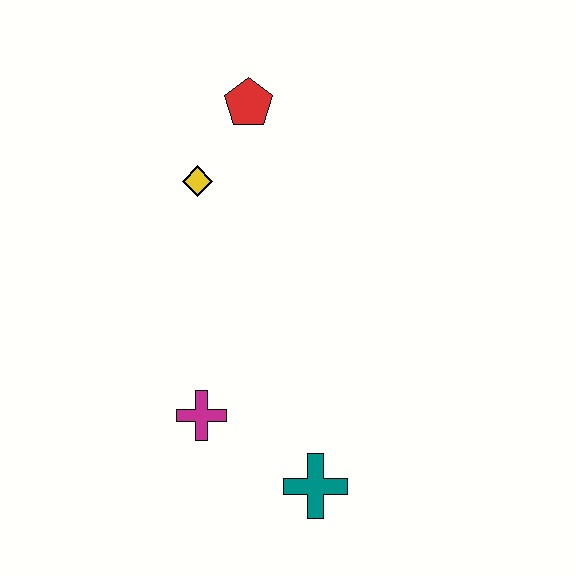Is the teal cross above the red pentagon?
No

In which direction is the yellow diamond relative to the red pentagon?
The yellow diamond is below the red pentagon.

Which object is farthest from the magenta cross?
The red pentagon is farthest from the magenta cross.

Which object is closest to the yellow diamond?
The red pentagon is closest to the yellow diamond.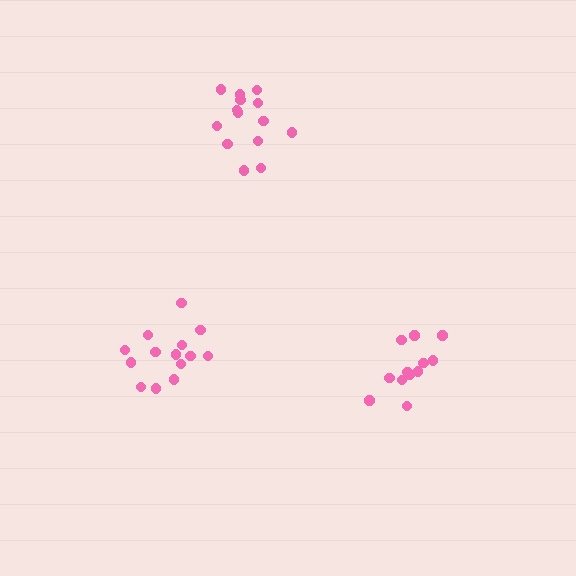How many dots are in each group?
Group 1: 12 dots, Group 2: 14 dots, Group 3: 14 dots (40 total).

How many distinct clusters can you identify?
There are 3 distinct clusters.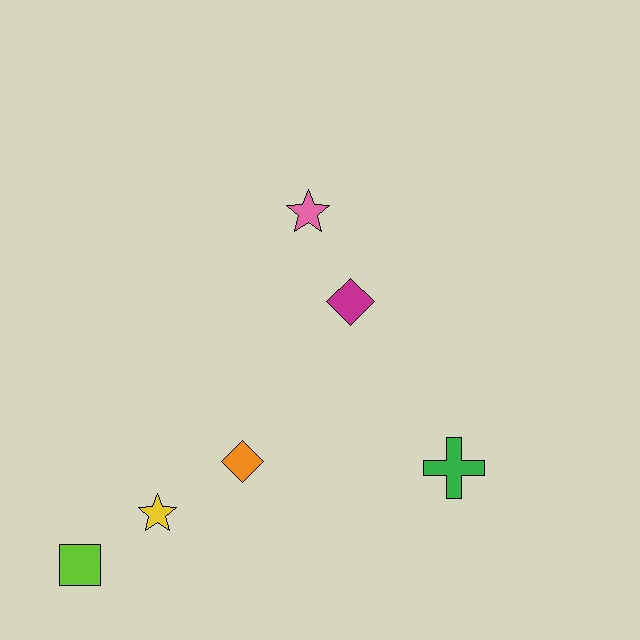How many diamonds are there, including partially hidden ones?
There are 2 diamonds.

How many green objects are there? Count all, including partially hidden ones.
There is 1 green object.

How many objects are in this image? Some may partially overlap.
There are 6 objects.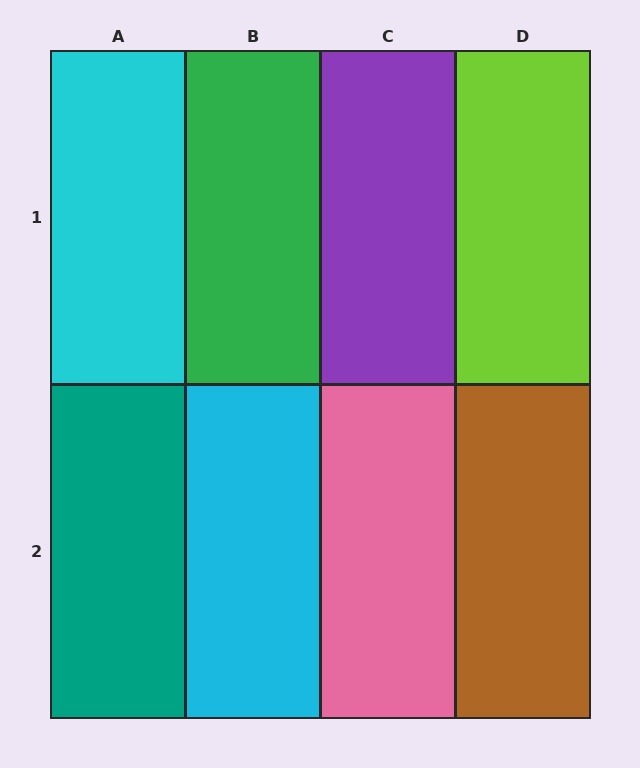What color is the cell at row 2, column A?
Teal.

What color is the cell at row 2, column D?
Brown.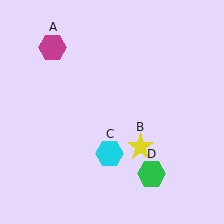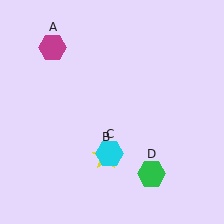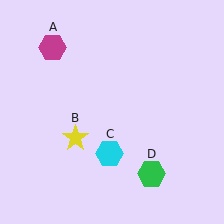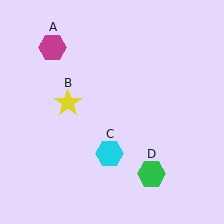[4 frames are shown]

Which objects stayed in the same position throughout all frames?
Magenta hexagon (object A) and cyan hexagon (object C) and green hexagon (object D) remained stationary.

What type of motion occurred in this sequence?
The yellow star (object B) rotated clockwise around the center of the scene.